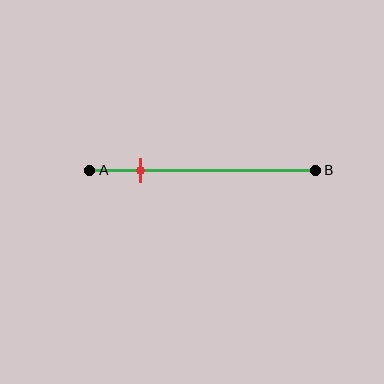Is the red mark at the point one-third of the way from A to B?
No, the mark is at about 20% from A, not at the 33% one-third point.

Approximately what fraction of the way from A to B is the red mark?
The red mark is approximately 20% of the way from A to B.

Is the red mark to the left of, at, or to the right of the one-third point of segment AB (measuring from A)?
The red mark is to the left of the one-third point of segment AB.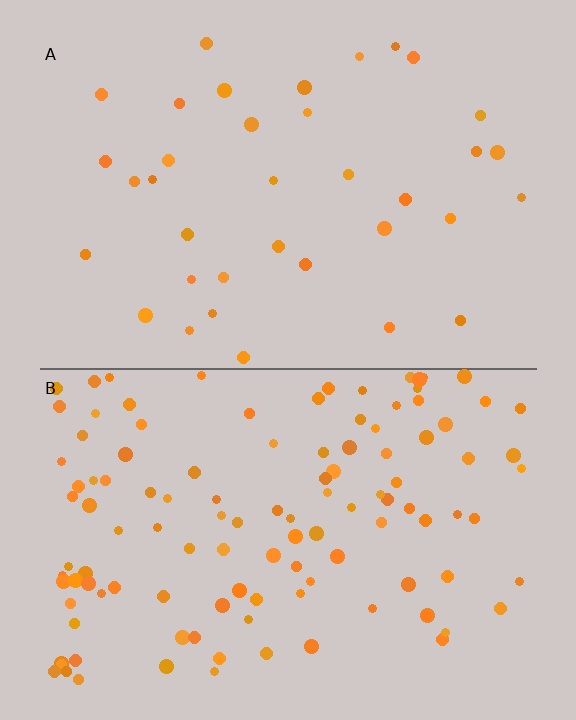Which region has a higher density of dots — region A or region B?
B (the bottom).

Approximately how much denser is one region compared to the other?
Approximately 3.3× — region B over region A.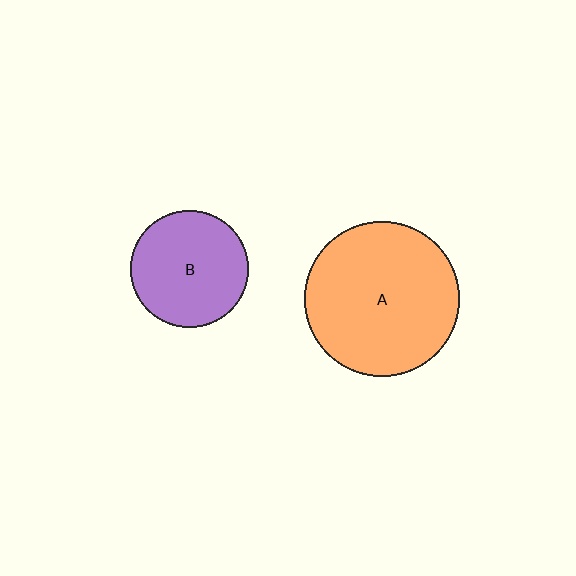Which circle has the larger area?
Circle A (orange).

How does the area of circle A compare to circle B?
Approximately 1.7 times.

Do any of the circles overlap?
No, none of the circles overlap.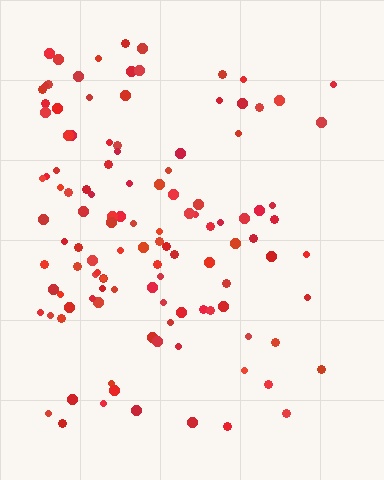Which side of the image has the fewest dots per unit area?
The right.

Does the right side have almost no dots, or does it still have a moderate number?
Still a moderate number, just noticeably fewer than the left.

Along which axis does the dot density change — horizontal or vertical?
Horizontal.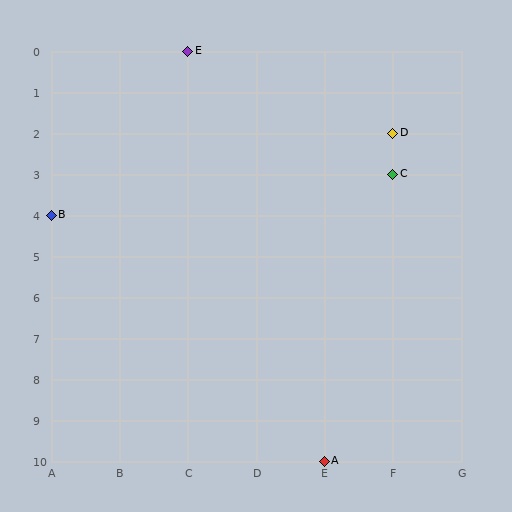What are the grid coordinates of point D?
Point D is at grid coordinates (F, 2).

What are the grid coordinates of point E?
Point E is at grid coordinates (C, 0).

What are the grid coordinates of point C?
Point C is at grid coordinates (F, 3).